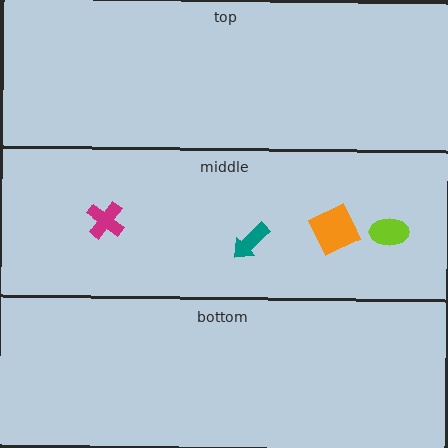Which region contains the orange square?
The middle region.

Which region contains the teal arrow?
The middle region.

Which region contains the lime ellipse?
The middle region.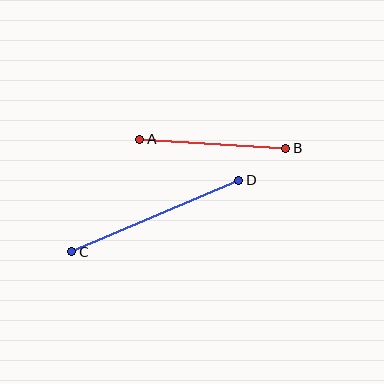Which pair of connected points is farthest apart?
Points C and D are farthest apart.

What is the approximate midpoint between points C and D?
The midpoint is at approximately (155, 216) pixels.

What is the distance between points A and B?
The distance is approximately 146 pixels.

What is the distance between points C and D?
The distance is approximately 181 pixels.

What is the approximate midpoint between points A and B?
The midpoint is at approximately (213, 144) pixels.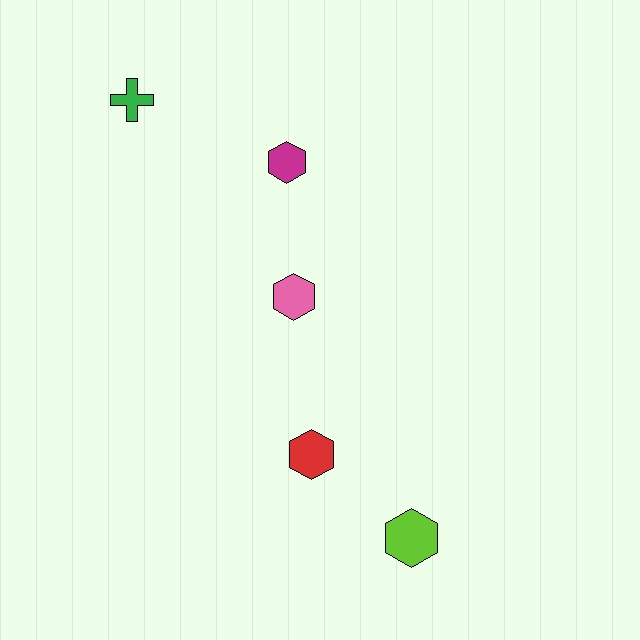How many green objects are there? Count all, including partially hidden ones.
There is 1 green object.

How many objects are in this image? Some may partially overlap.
There are 5 objects.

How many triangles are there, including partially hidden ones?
There are no triangles.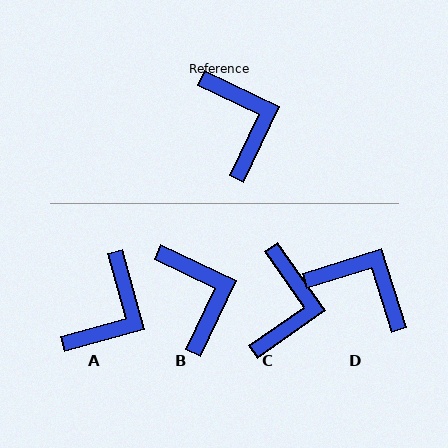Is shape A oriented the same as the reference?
No, it is off by about 49 degrees.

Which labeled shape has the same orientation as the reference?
B.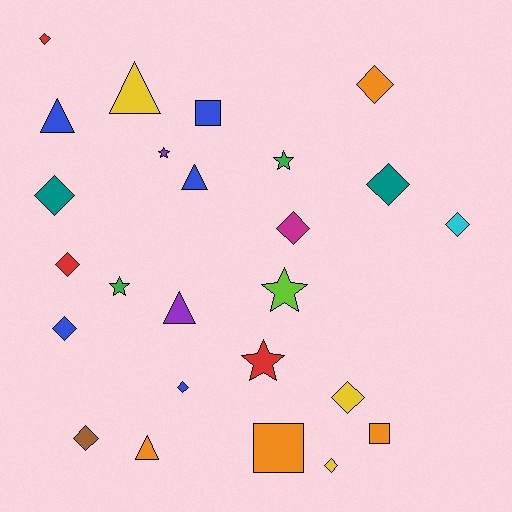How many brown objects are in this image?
There is 1 brown object.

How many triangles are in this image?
There are 5 triangles.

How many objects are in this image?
There are 25 objects.